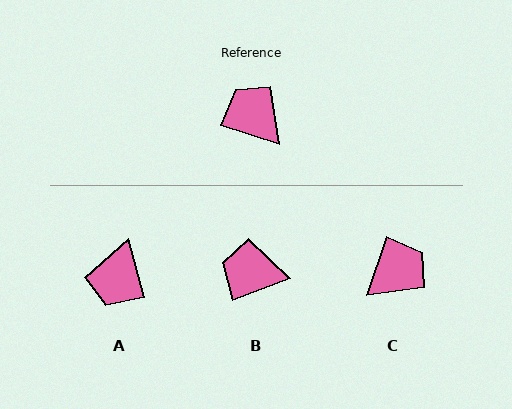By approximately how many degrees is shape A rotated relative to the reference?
Approximately 124 degrees counter-clockwise.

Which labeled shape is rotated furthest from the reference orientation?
A, about 124 degrees away.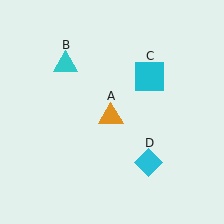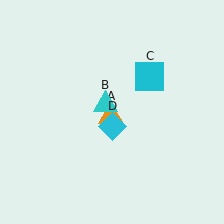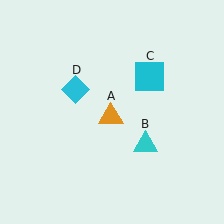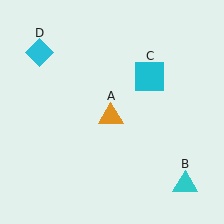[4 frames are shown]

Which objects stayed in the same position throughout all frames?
Orange triangle (object A) and cyan square (object C) remained stationary.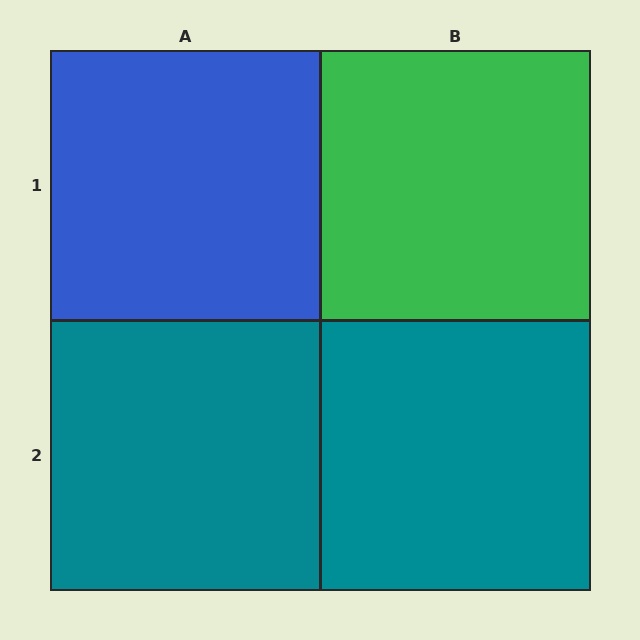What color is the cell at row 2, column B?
Teal.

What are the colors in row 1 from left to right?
Blue, green.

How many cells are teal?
2 cells are teal.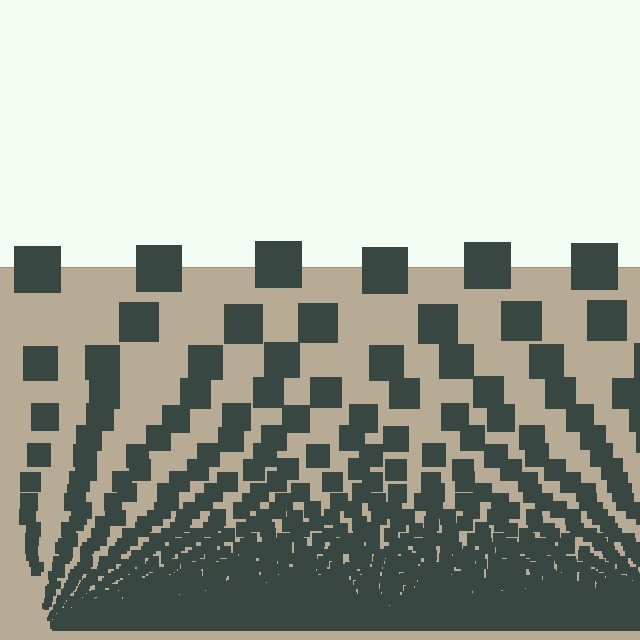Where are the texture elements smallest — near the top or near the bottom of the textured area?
Near the bottom.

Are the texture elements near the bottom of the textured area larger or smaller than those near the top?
Smaller. The gradient is inverted — elements near the bottom are smaller and denser.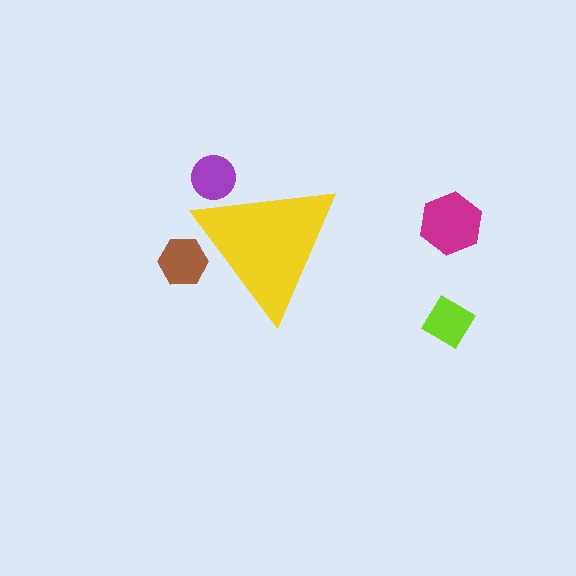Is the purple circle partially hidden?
Yes, the purple circle is partially hidden behind the yellow triangle.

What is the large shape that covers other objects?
A yellow triangle.